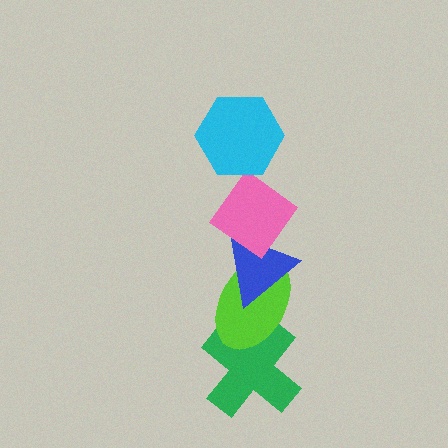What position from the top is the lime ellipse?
The lime ellipse is 4th from the top.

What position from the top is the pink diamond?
The pink diamond is 2nd from the top.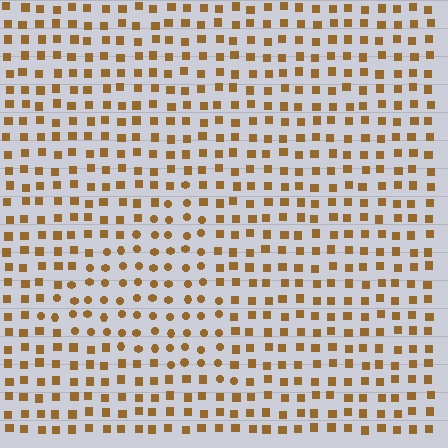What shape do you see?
I see a triangle.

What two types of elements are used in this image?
The image uses circles inside the triangle region and squares outside it.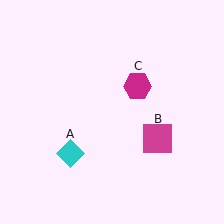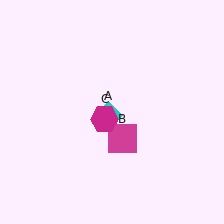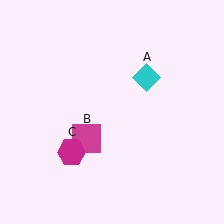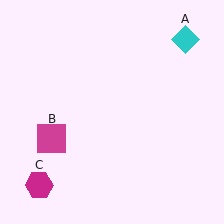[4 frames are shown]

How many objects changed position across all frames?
3 objects changed position: cyan diamond (object A), magenta square (object B), magenta hexagon (object C).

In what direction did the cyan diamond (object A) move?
The cyan diamond (object A) moved up and to the right.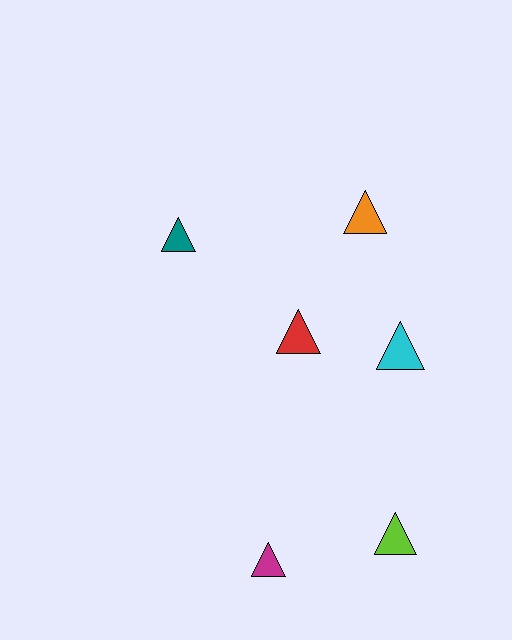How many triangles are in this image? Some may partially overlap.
There are 6 triangles.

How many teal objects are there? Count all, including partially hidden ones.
There is 1 teal object.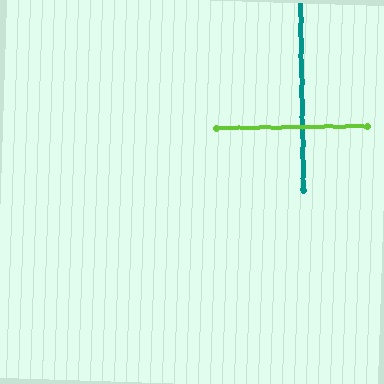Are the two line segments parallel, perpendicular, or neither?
Perpendicular — they meet at approximately 90°.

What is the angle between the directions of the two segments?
Approximately 90 degrees.